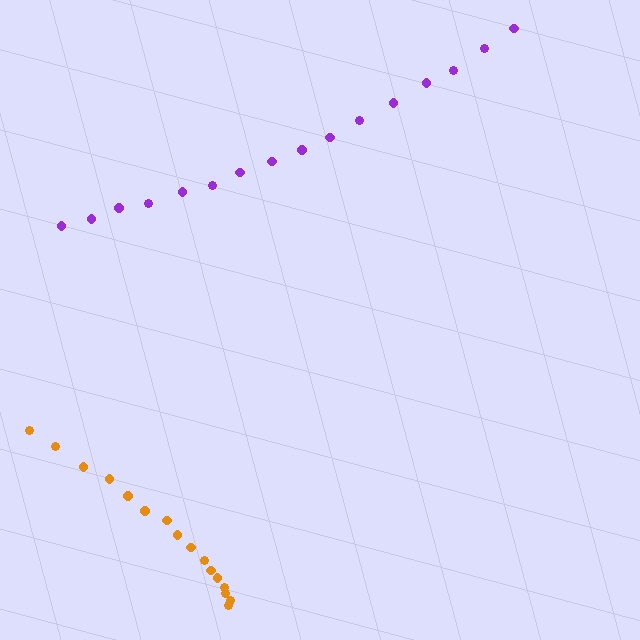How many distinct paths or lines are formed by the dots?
There are 2 distinct paths.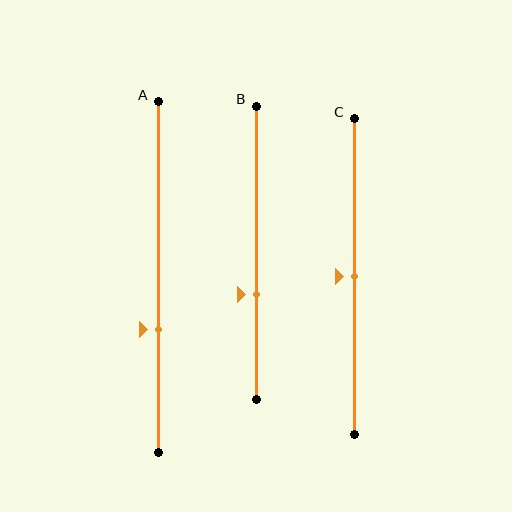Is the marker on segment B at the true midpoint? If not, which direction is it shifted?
No, the marker on segment B is shifted downward by about 14% of the segment length.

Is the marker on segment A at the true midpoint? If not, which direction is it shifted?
No, the marker on segment A is shifted downward by about 15% of the segment length.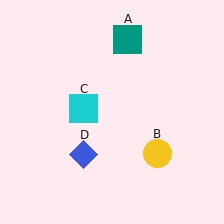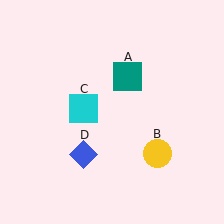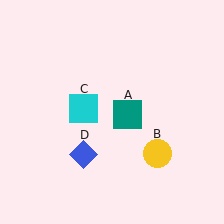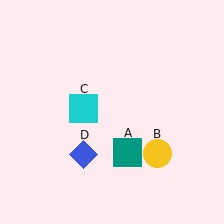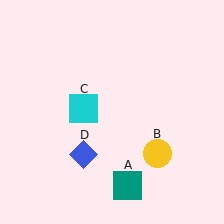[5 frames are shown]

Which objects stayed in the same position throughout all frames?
Yellow circle (object B) and cyan square (object C) and blue diamond (object D) remained stationary.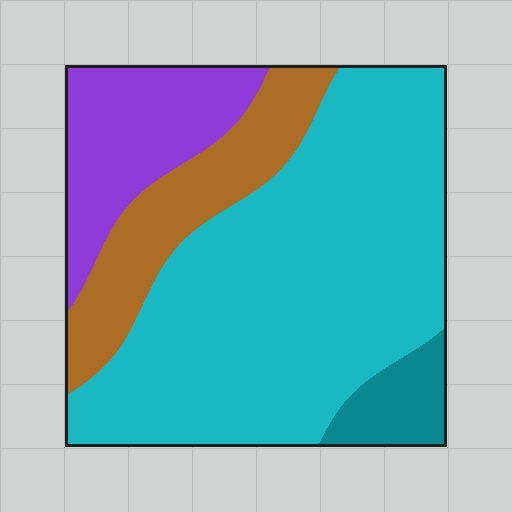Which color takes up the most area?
Cyan, at roughly 60%.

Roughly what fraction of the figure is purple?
Purple takes up about one sixth (1/6) of the figure.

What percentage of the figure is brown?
Brown takes up less than a quarter of the figure.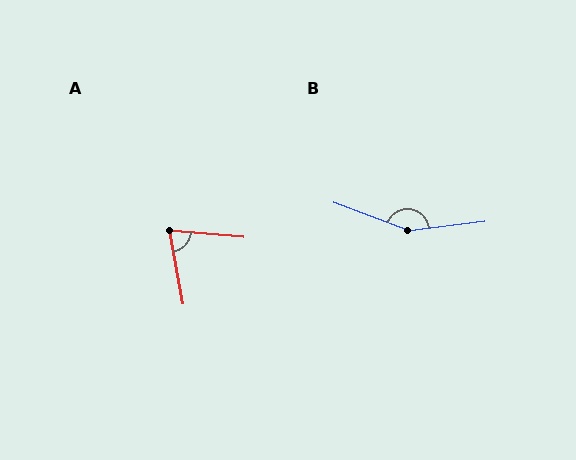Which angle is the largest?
B, at approximately 152 degrees.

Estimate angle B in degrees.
Approximately 152 degrees.